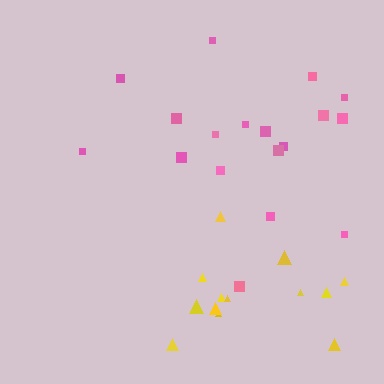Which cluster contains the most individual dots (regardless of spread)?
Pink (18).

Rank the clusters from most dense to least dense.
pink, yellow.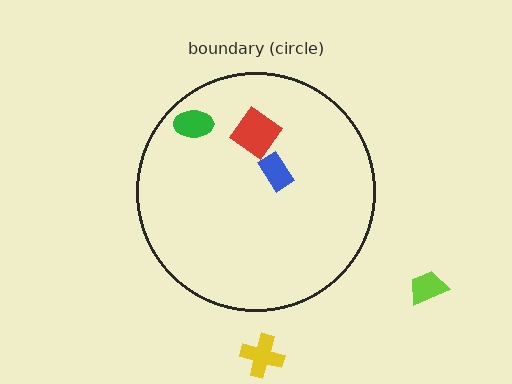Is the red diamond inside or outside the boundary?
Inside.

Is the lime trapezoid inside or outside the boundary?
Outside.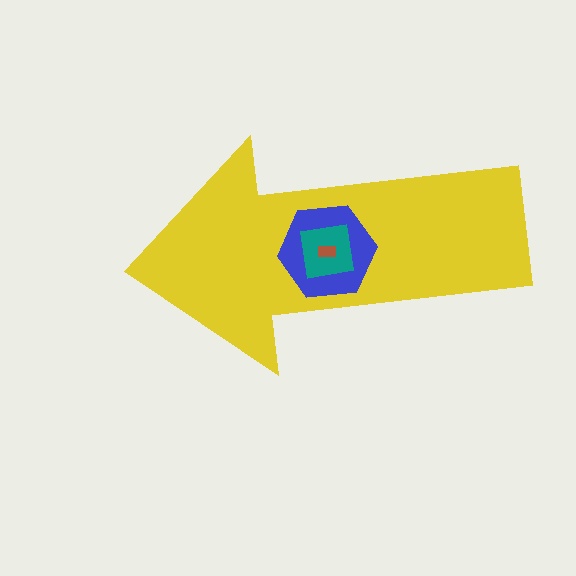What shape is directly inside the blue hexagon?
The teal square.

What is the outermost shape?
The yellow arrow.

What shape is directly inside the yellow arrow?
The blue hexagon.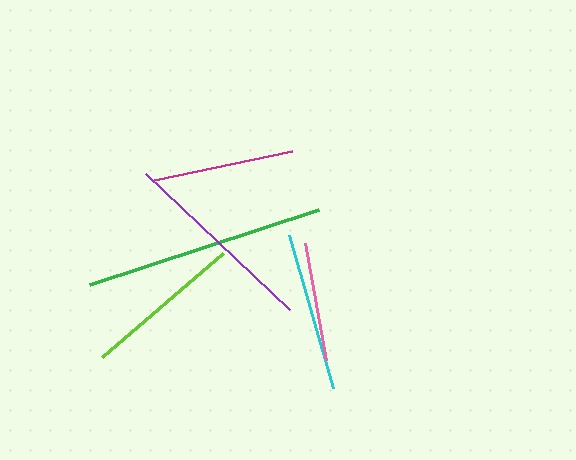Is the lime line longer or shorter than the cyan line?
The lime line is longer than the cyan line.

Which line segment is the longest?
The green line is the longest at approximately 241 pixels.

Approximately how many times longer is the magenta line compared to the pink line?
The magenta line is approximately 1.2 times the length of the pink line.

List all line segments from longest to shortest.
From longest to shortest: green, purple, lime, cyan, magenta, pink.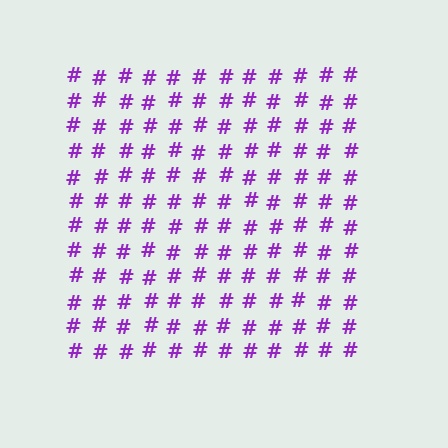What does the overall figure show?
The overall figure shows a square.